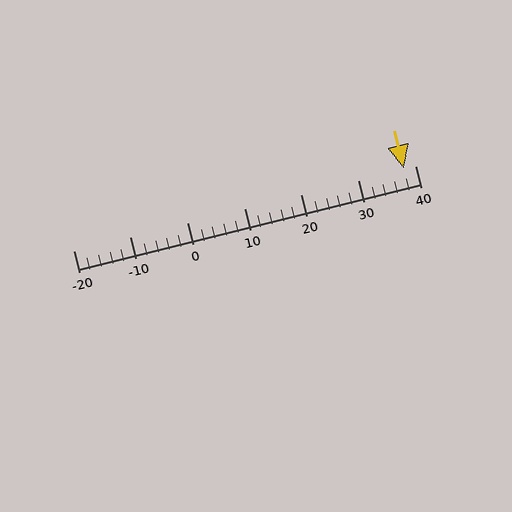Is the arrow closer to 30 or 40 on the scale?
The arrow is closer to 40.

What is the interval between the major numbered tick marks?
The major tick marks are spaced 10 units apart.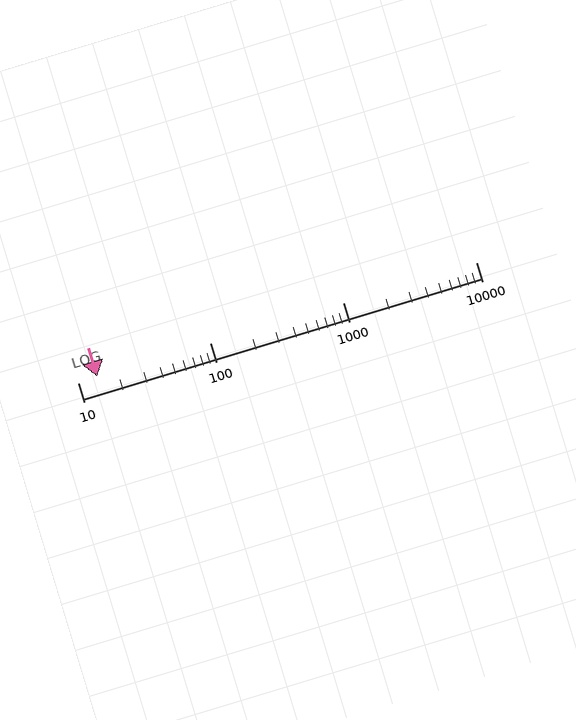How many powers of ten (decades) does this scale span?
The scale spans 3 decades, from 10 to 10000.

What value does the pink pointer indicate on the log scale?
The pointer indicates approximately 14.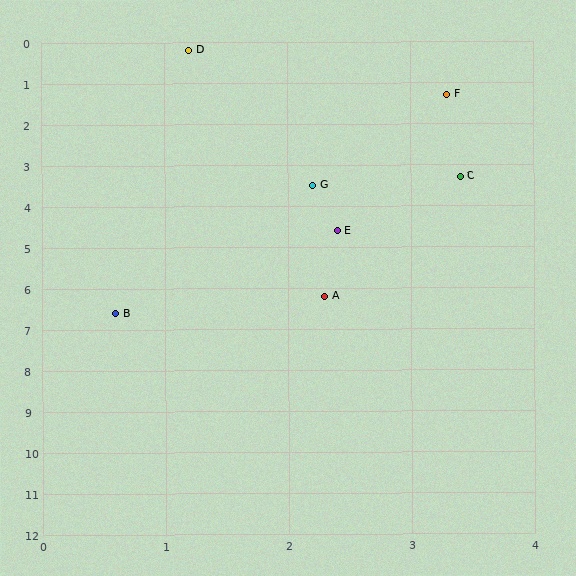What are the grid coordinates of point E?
Point E is at approximately (2.4, 4.6).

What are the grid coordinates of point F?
Point F is at approximately (3.3, 1.3).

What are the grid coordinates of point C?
Point C is at approximately (3.4, 3.3).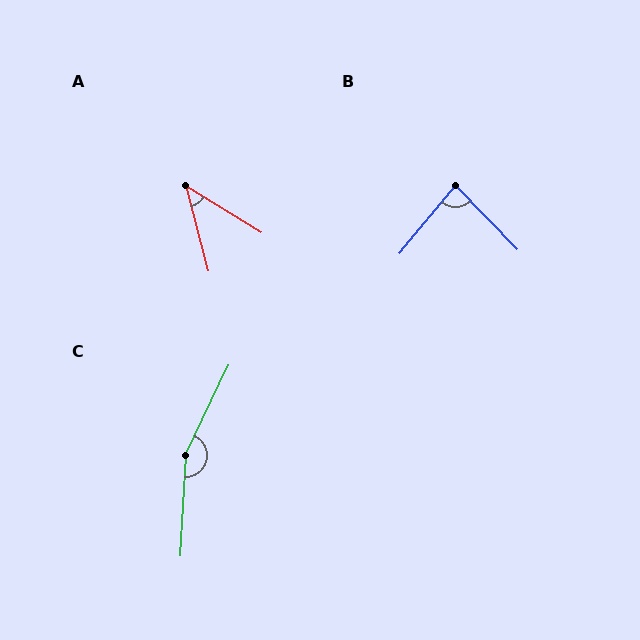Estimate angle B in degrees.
Approximately 83 degrees.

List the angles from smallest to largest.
A (44°), B (83°), C (158°).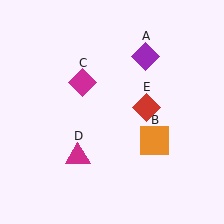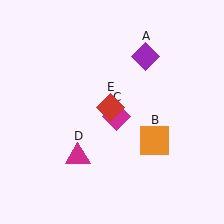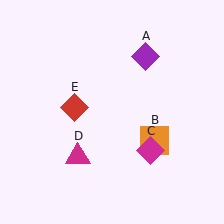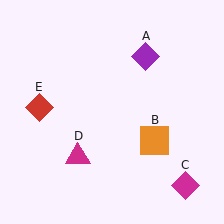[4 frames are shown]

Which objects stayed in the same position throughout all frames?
Purple diamond (object A) and orange square (object B) and magenta triangle (object D) remained stationary.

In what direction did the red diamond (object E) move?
The red diamond (object E) moved left.